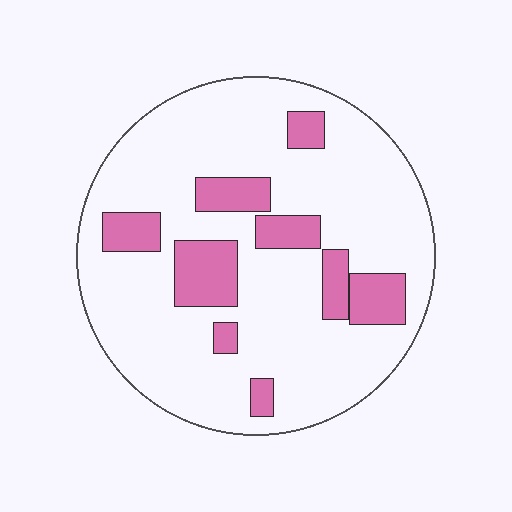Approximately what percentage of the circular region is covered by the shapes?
Approximately 20%.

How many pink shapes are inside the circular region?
9.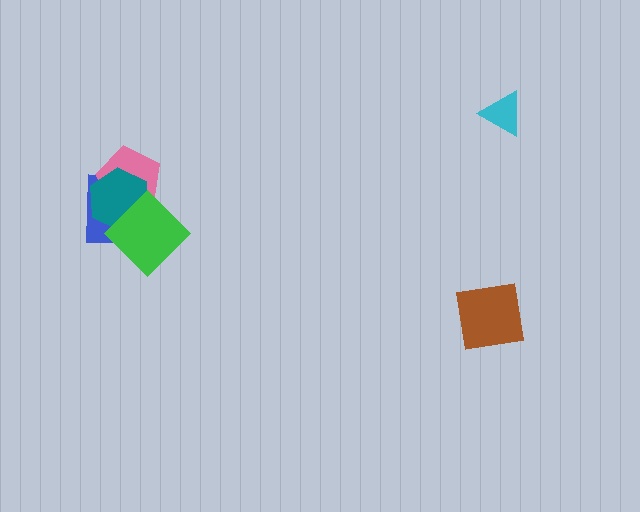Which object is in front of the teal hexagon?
The green diamond is in front of the teal hexagon.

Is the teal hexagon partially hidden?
Yes, it is partially covered by another shape.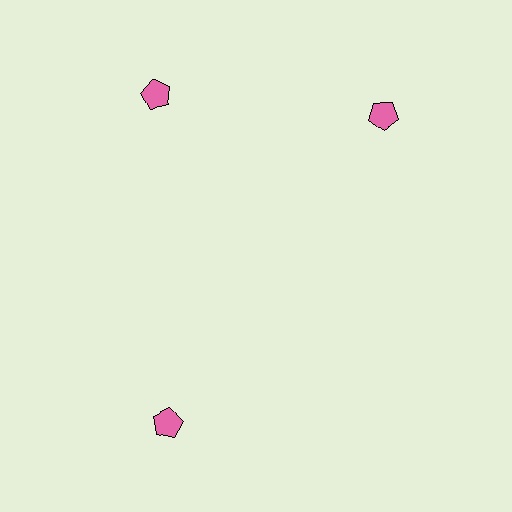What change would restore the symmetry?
The symmetry would be restored by rotating it back into even spacing with its neighbors so that all 3 pentagons sit at equal angles and equal distance from the center.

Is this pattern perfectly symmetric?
No. The 3 pink pentagons are arranged in a ring, but one element near the 3 o'clock position is rotated out of alignment along the ring, breaking the 3-fold rotational symmetry.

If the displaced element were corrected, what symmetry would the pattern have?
It would have 3-fold rotational symmetry — the pattern would map onto itself every 120 degrees.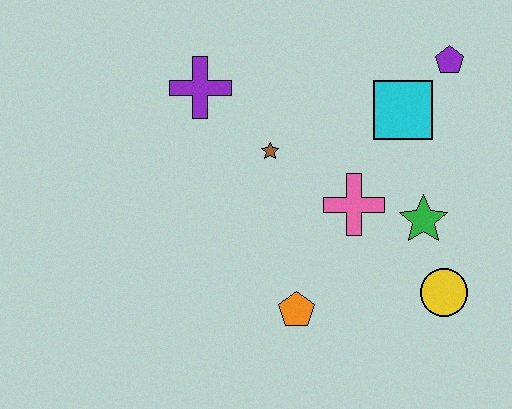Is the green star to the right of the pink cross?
Yes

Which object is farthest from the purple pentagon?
The orange pentagon is farthest from the purple pentagon.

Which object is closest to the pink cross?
The green star is closest to the pink cross.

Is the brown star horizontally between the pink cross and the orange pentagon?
No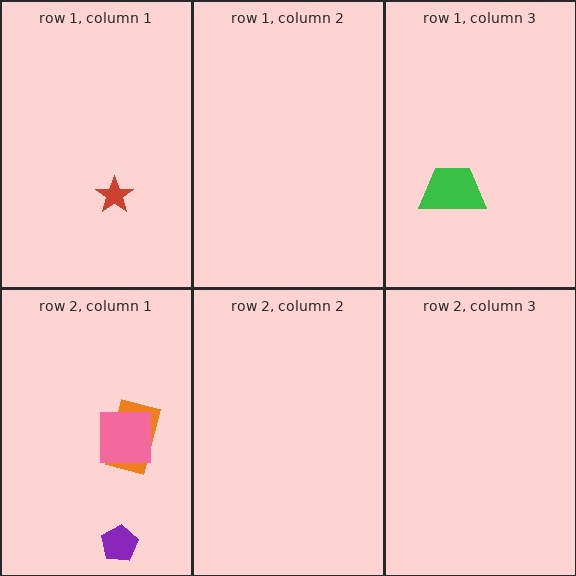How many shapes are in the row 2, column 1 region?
3.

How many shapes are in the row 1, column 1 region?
1.